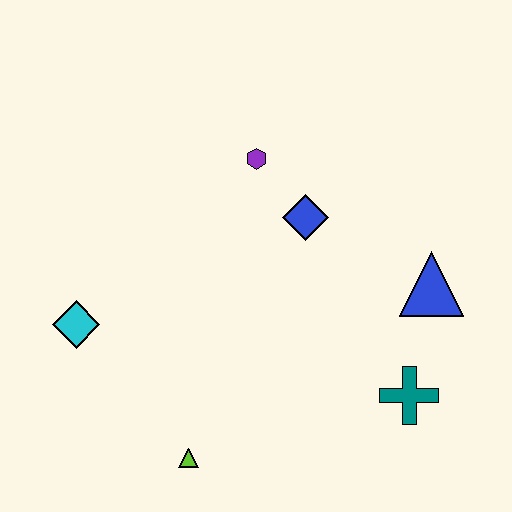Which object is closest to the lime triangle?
The cyan diamond is closest to the lime triangle.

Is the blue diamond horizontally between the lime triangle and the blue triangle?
Yes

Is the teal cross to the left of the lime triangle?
No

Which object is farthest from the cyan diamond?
The blue triangle is farthest from the cyan diamond.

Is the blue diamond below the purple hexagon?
Yes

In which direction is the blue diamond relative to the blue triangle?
The blue diamond is to the left of the blue triangle.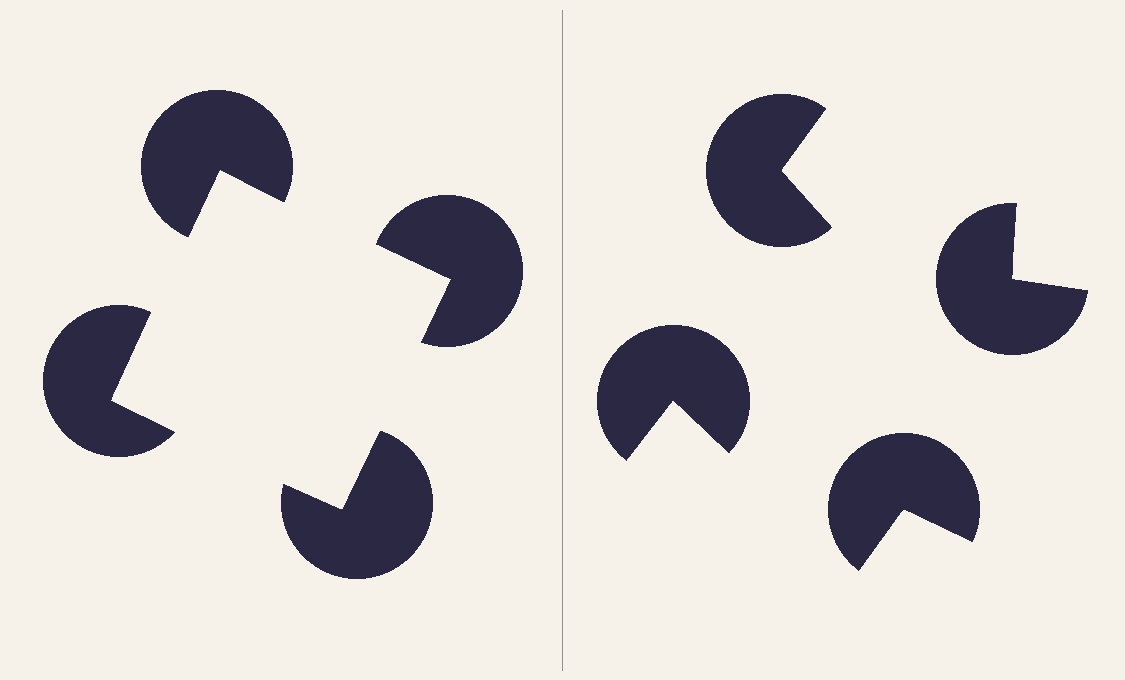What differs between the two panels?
The pac-man discs are positioned identically on both sides; only the wedge orientations differ. On the left they align to a square; on the right they are misaligned.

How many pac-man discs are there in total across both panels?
8 — 4 on each side.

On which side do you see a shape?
An illusory square appears on the left side. On the right side the wedge cuts are rotated, so no coherent shape forms.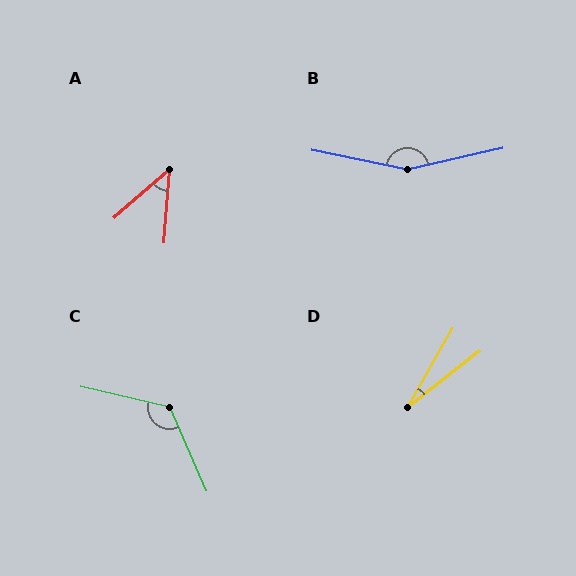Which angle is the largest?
B, at approximately 156 degrees.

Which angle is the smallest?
D, at approximately 23 degrees.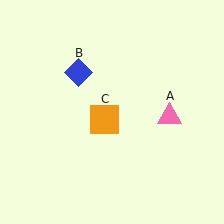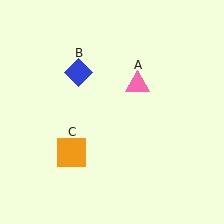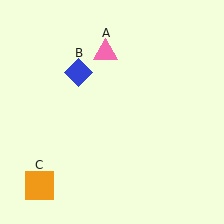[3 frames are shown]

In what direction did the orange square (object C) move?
The orange square (object C) moved down and to the left.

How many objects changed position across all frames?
2 objects changed position: pink triangle (object A), orange square (object C).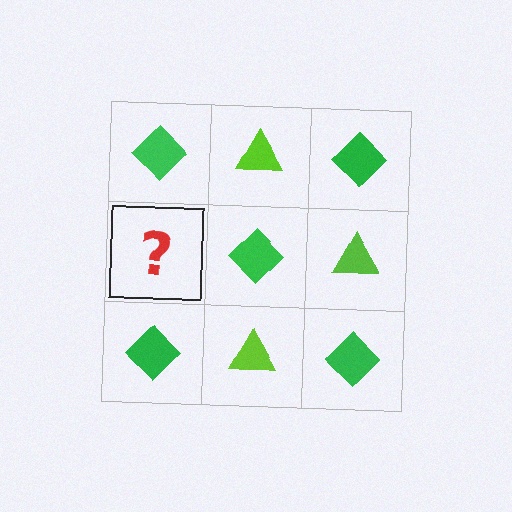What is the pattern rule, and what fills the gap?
The rule is that it alternates green diamond and lime triangle in a checkerboard pattern. The gap should be filled with a lime triangle.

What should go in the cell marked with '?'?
The missing cell should contain a lime triangle.